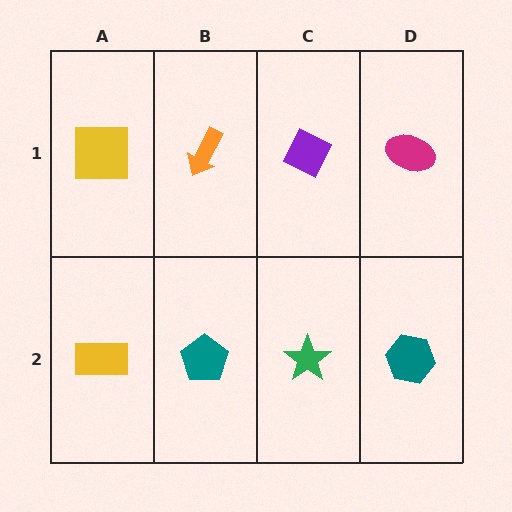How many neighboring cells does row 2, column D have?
2.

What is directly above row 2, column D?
A magenta ellipse.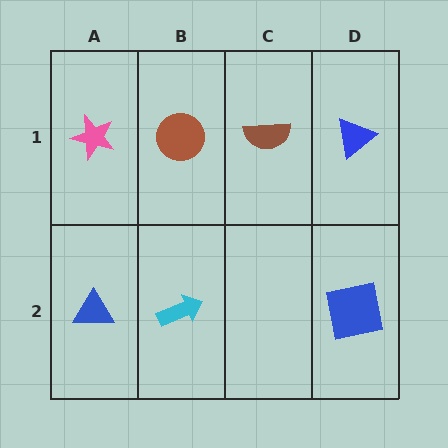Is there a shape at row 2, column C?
No, that cell is empty.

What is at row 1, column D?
A blue triangle.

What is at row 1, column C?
A brown semicircle.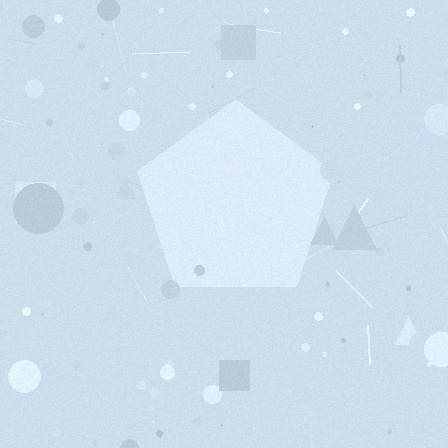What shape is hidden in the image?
A pentagon is hidden in the image.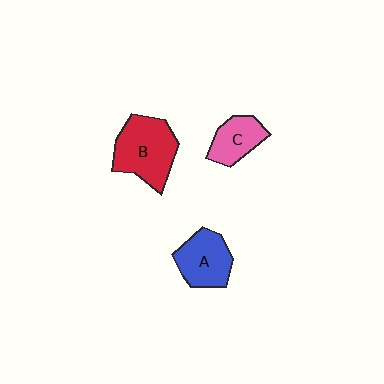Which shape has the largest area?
Shape B (red).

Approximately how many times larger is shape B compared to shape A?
Approximately 1.3 times.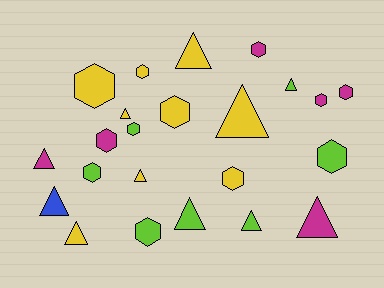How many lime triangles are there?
There are 3 lime triangles.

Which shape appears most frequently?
Hexagon, with 12 objects.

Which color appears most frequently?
Yellow, with 9 objects.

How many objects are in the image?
There are 23 objects.